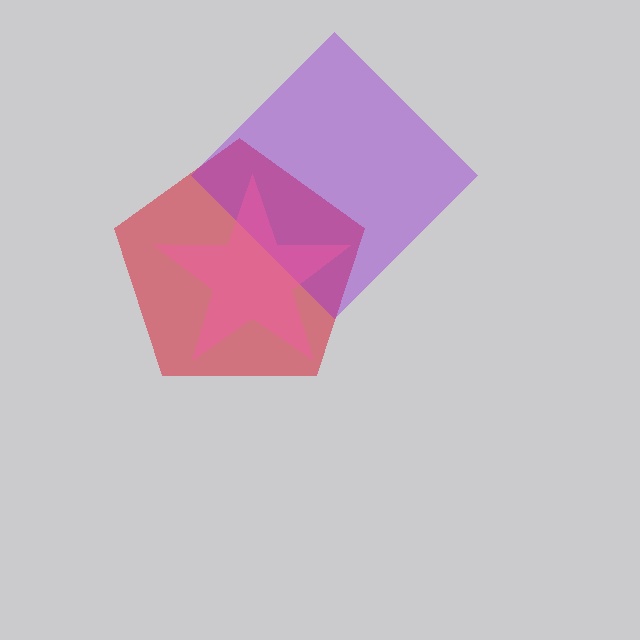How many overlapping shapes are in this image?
There are 3 overlapping shapes in the image.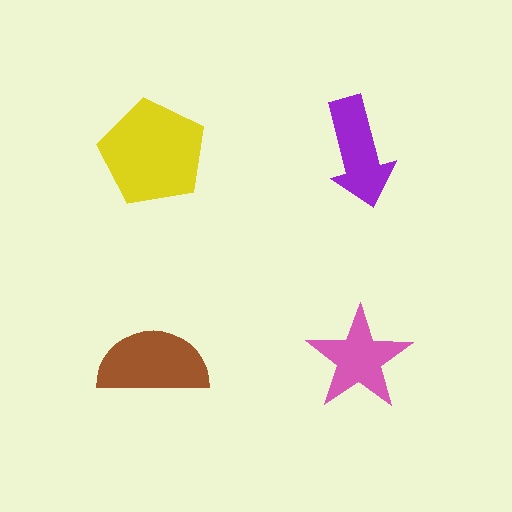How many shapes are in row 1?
2 shapes.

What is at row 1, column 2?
A purple arrow.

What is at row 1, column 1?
A yellow pentagon.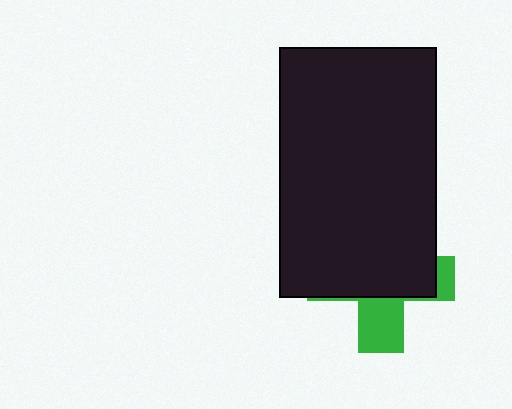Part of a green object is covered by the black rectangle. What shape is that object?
It is a cross.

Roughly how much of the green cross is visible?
A small part of it is visible (roughly 33%).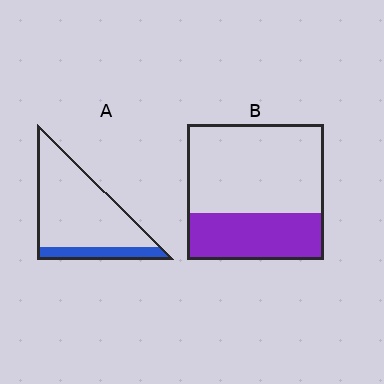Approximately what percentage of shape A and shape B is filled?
A is approximately 20% and B is approximately 35%.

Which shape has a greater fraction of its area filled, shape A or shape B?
Shape B.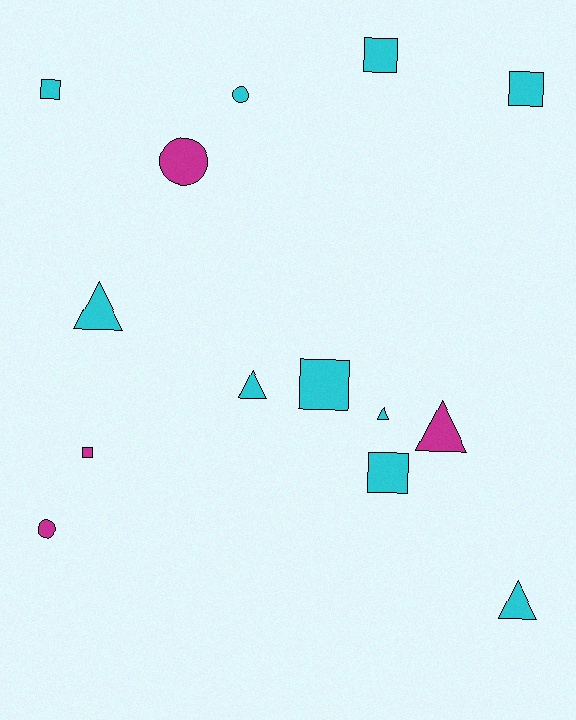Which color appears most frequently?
Cyan, with 10 objects.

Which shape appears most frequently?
Square, with 6 objects.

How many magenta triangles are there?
There is 1 magenta triangle.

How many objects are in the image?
There are 14 objects.